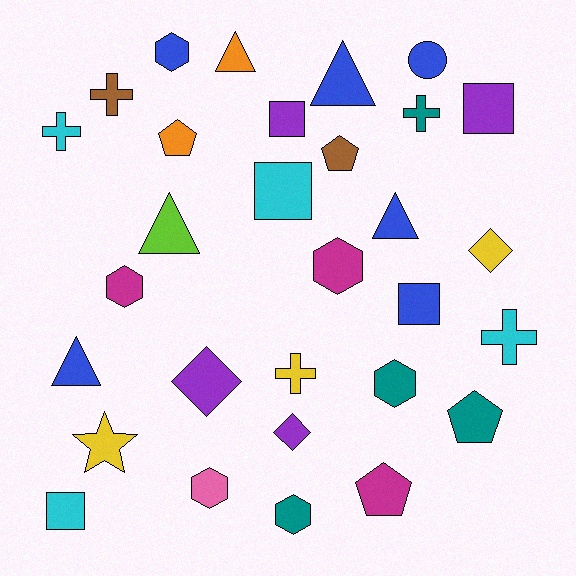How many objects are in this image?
There are 30 objects.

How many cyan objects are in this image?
There are 4 cyan objects.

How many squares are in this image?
There are 5 squares.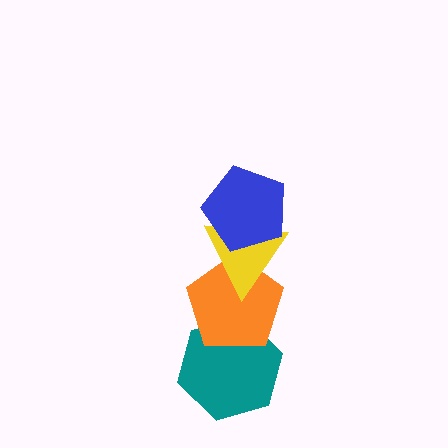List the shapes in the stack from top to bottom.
From top to bottom: the blue pentagon, the yellow triangle, the orange pentagon, the teal hexagon.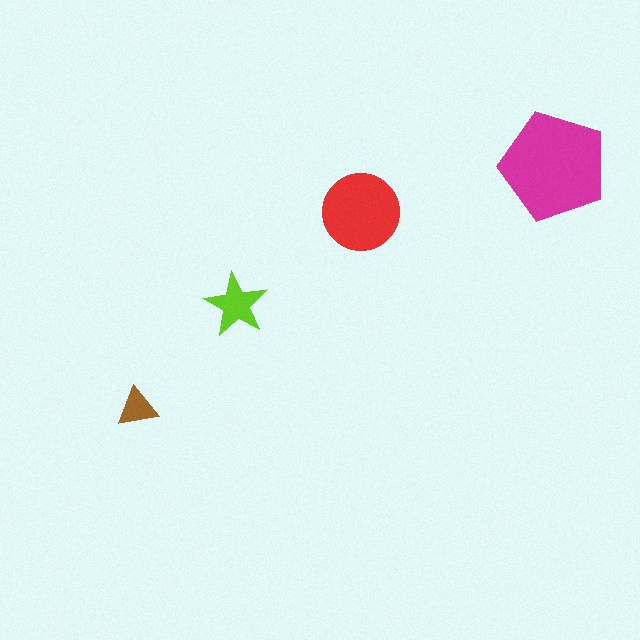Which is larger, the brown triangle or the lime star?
The lime star.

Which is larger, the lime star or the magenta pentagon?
The magenta pentagon.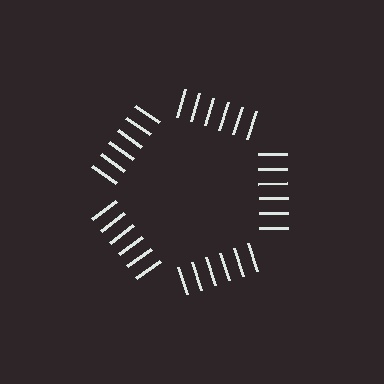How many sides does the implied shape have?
5 sides — the line-ends trace a pentagon.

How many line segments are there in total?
30 — 6 along each of the 5 edges.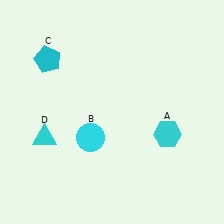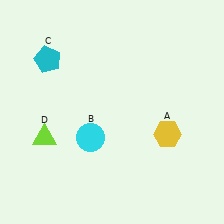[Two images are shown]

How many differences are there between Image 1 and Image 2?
There are 2 differences between the two images.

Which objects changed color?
A changed from cyan to yellow. D changed from cyan to lime.